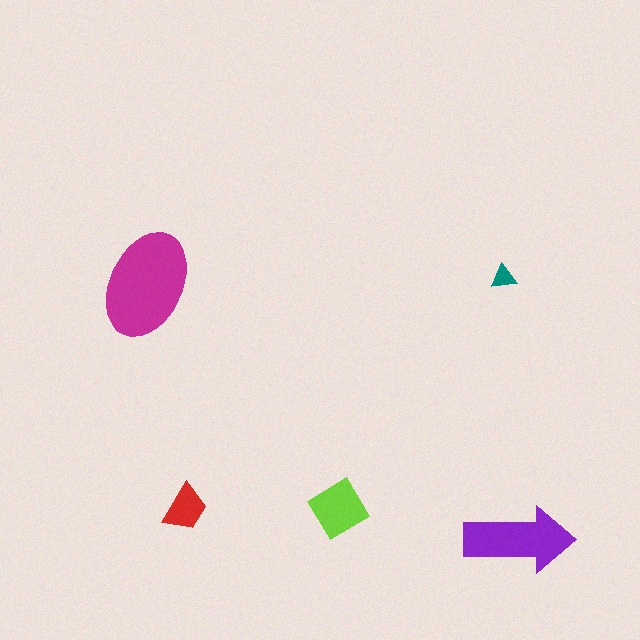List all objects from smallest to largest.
The teal triangle, the red trapezoid, the lime diamond, the purple arrow, the magenta ellipse.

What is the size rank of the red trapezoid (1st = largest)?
4th.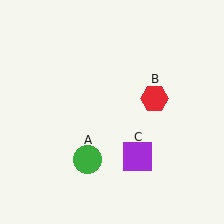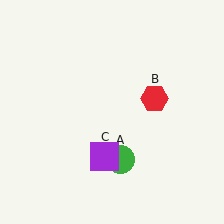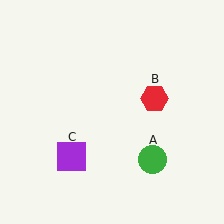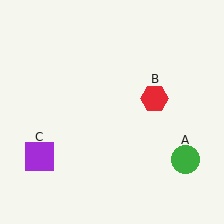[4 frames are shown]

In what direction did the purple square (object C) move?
The purple square (object C) moved left.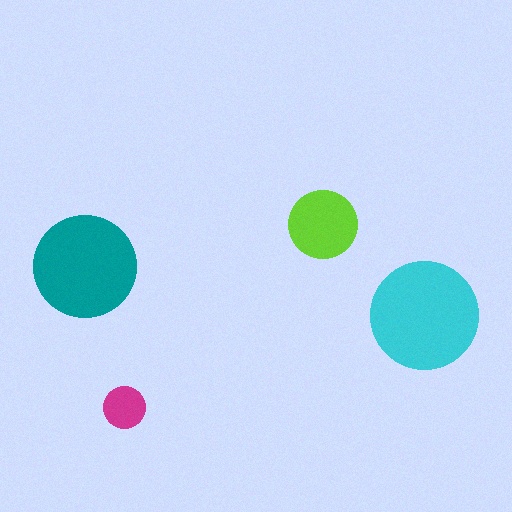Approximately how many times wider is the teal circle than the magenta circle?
About 2.5 times wider.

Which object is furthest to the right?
The cyan circle is rightmost.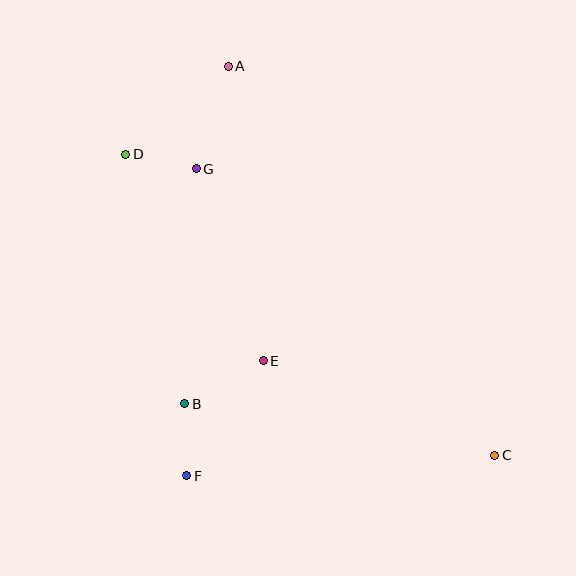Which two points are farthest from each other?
Points C and D are farthest from each other.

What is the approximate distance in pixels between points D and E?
The distance between D and E is approximately 248 pixels.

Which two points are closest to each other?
Points B and F are closest to each other.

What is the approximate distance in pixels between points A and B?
The distance between A and B is approximately 341 pixels.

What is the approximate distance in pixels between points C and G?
The distance between C and G is approximately 414 pixels.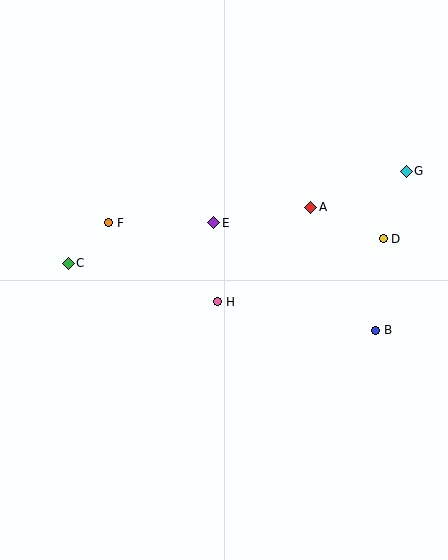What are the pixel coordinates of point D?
Point D is at (383, 239).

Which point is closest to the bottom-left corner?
Point C is closest to the bottom-left corner.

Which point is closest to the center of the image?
Point H at (218, 302) is closest to the center.